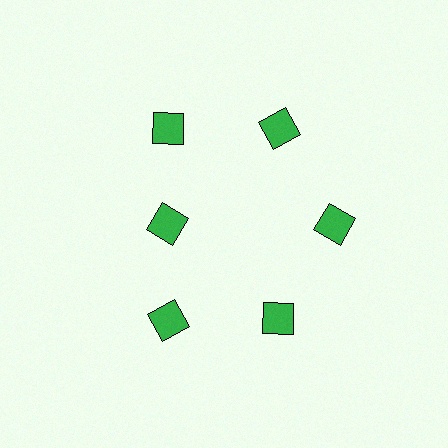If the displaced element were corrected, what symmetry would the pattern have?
It would have 6-fold rotational symmetry — the pattern would map onto itself every 60 degrees.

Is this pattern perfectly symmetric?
No. The 6 green diamonds are arranged in a ring, but one element near the 9 o'clock position is pulled inward toward the center, breaking the 6-fold rotational symmetry.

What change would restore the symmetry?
The symmetry would be restored by moving it outward, back onto the ring so that all 6 diamonds sit at equal angles and equal distance from the center.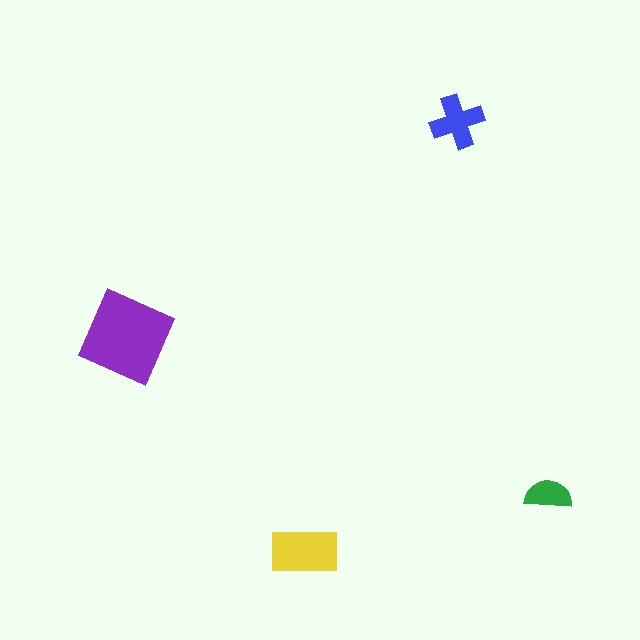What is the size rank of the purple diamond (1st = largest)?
1st.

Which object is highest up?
The blue cross is topmost.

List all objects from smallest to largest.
The green semicircle, the blue cross, the yellow rectangle, the purple diamond.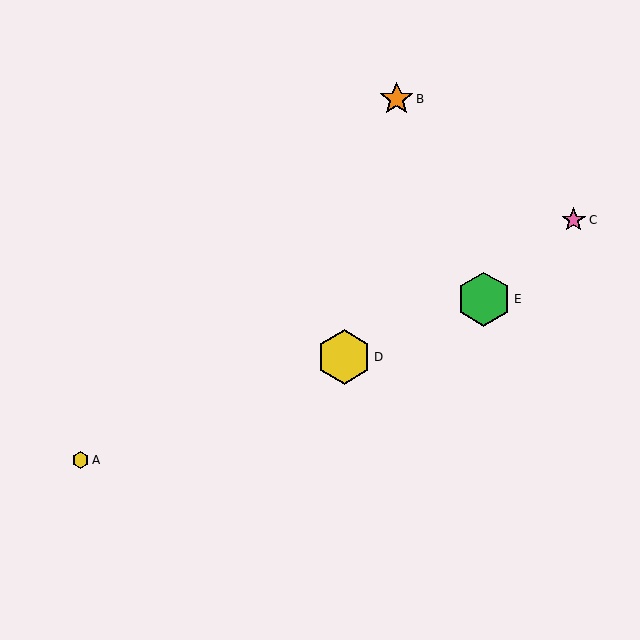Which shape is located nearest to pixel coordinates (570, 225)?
The pink star (labeled C) at (574, 220) is nearest to that location.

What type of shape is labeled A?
Shape A is a yellow hexagon.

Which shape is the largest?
The yellow hexagon (labeled D) is the largest.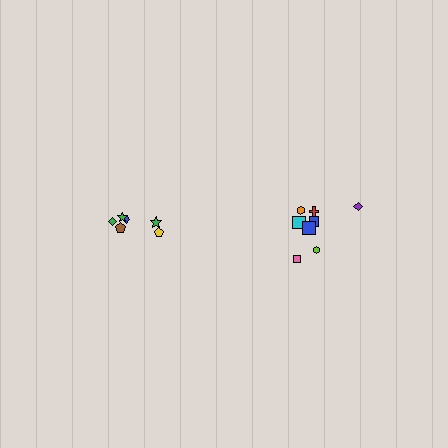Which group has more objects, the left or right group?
The right group.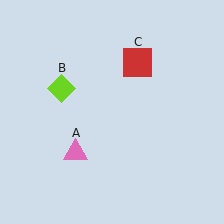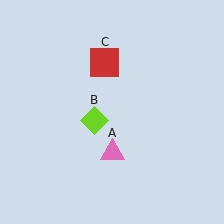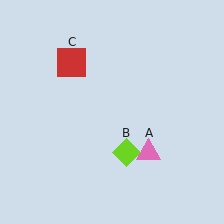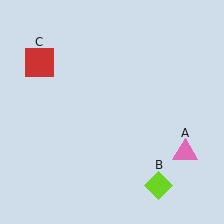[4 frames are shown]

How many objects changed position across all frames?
3 objects changed position: pink triangle (object A), lime diamond (object B), red square (object C).